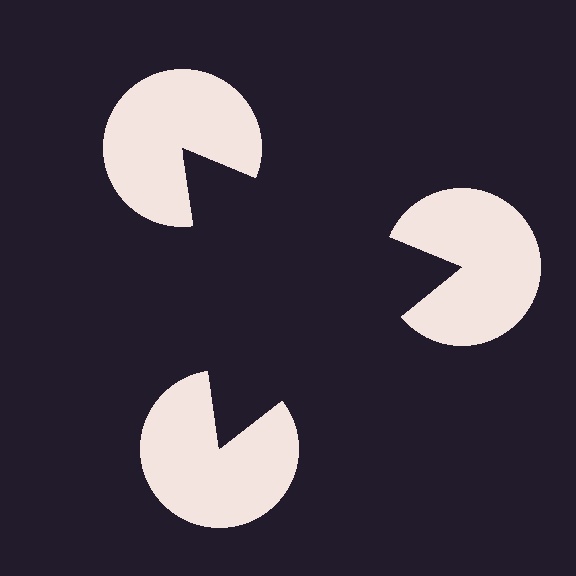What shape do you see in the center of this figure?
An illusory triangle — its edges are inferred from the aligned wedge cuts in the pac-man discs, not physically drawn.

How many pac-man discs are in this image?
There are 3 — one at each vertex of the illusory triangle.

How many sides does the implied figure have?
3 sides.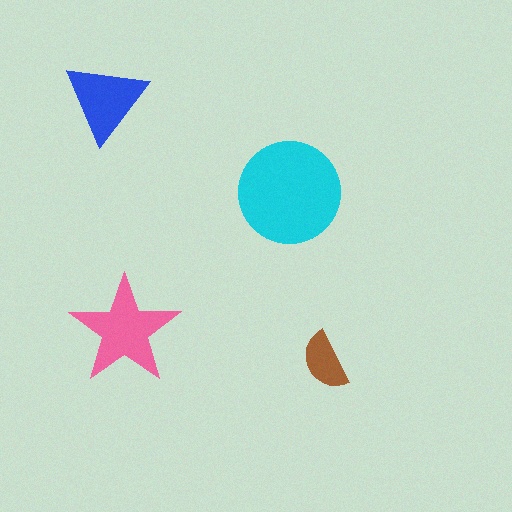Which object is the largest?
The cyan circle.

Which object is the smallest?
The brown semicircle.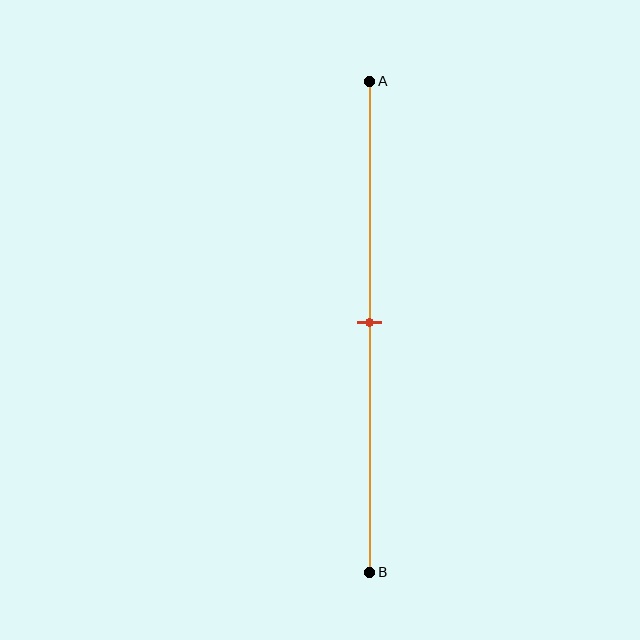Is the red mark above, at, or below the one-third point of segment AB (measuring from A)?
The red mark is below the one-third point of segment AB.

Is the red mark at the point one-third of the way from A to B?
No, the mark is at about 50% from A, not at the 33% one-third point.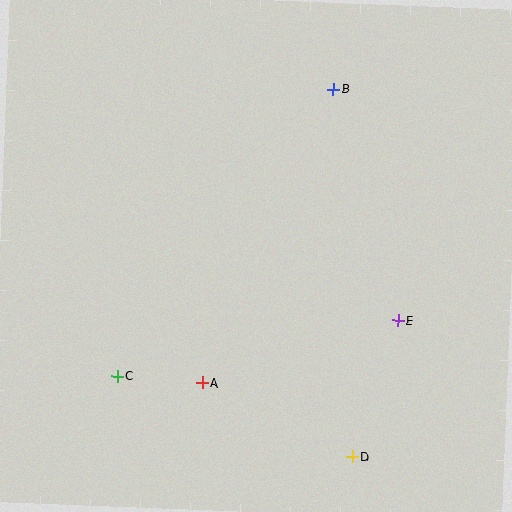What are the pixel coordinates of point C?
Point C is at (118, 376).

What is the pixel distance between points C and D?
The distance between C and D is 248 pixels.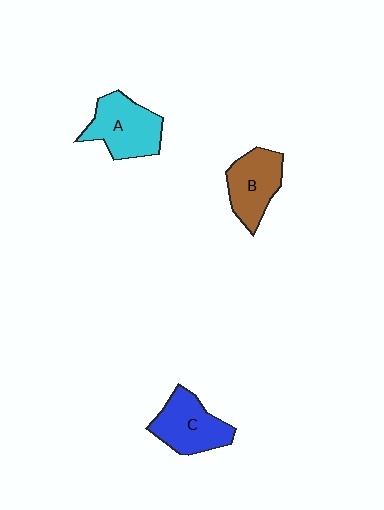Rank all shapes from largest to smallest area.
From largest to smallest: A (cyan), C (blue), B (brown).